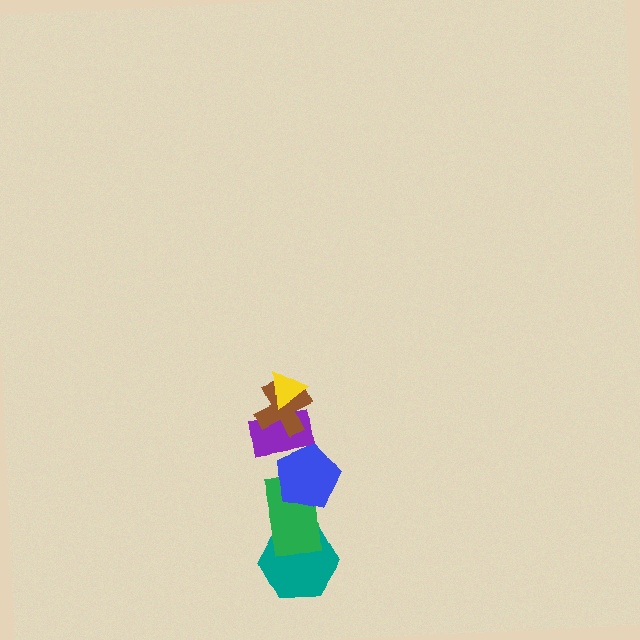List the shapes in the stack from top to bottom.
From top to bottom: the yellow triangle, the brown cross, the purple rectangle, the blue pentagon, the green rectangle, the teal hexagon.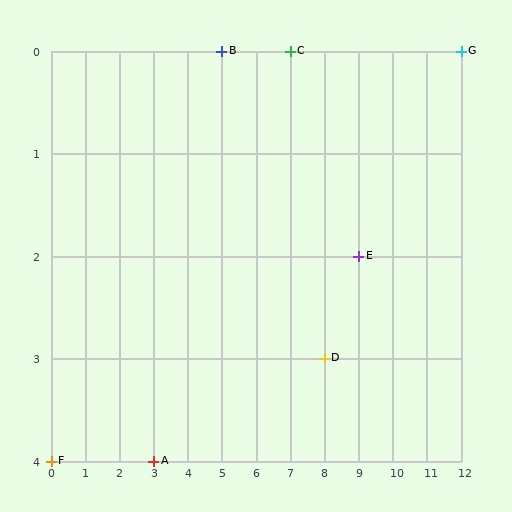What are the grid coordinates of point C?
Point C is at grid coordinates (7, 0).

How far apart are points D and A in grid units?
Points D and A are 5 columns and 1 row apart (about 5.1 grid units diagonally).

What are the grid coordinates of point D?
Point D is at grid coordinates (8, 3).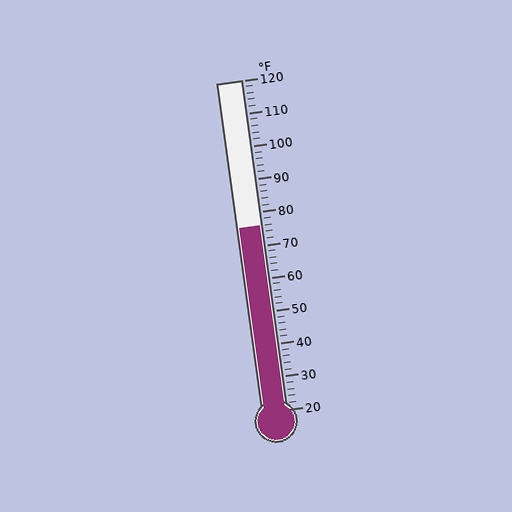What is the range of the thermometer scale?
The thermometer scale ranges from 20°F to 120°F.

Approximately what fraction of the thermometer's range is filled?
The thermometer is filled to approximately 55% of its range.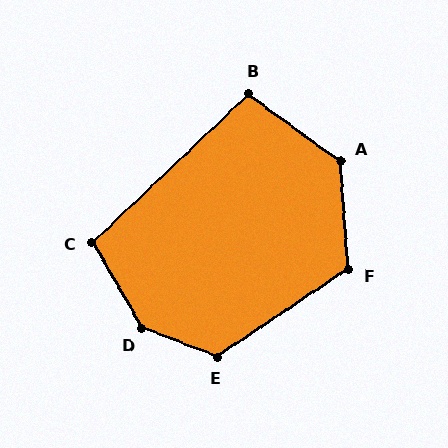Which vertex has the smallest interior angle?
B, at approximately 100 degrees.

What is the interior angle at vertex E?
Approximately 126 degrees (obtuse).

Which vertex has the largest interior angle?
D, at approximately 140 degrees.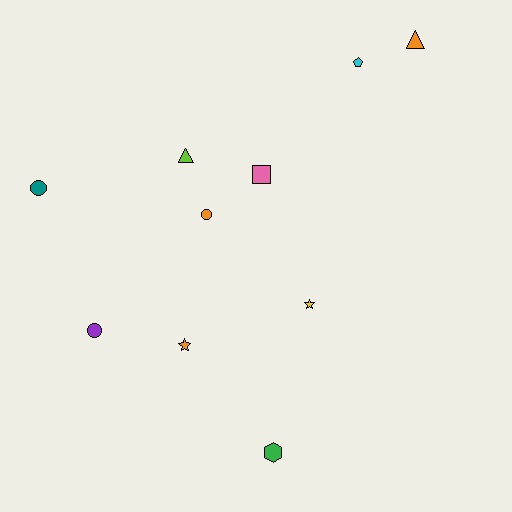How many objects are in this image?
There are 10 objects.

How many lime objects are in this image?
There is 1 lime object.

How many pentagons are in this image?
There is 1 pentagon.